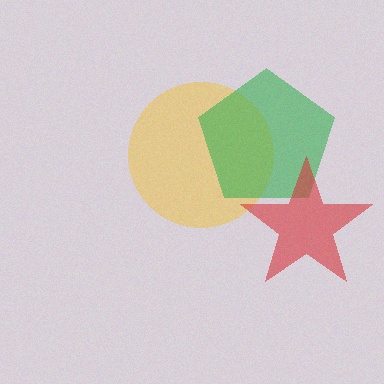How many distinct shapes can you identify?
There are 3 distinct shapes: a yellow circle, a green pentagon, a red star.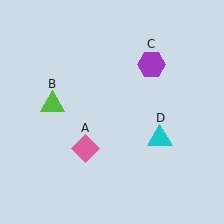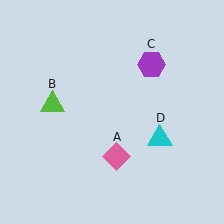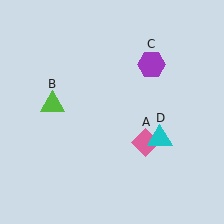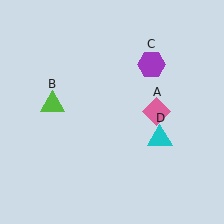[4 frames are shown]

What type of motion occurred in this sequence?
The pink diamond (object A) rotated counterclockwise around the center of the scene.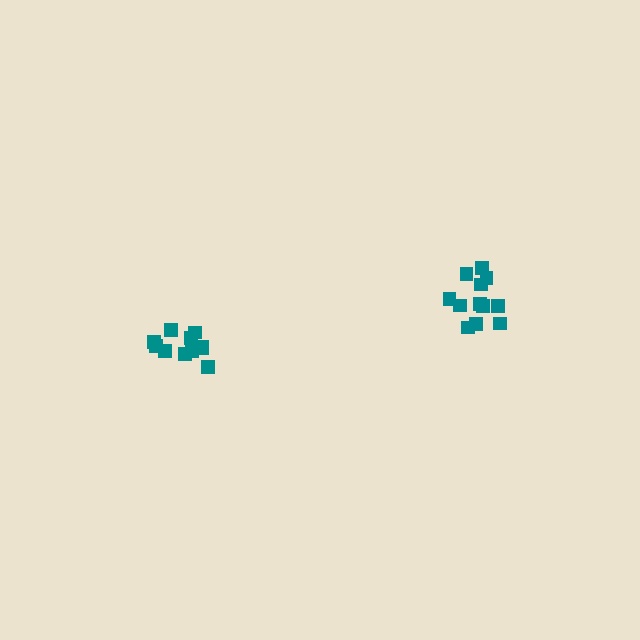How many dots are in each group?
Group 1: 13 dots, Group 2: 12 dots (25 total).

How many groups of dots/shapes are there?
There are 2 groups.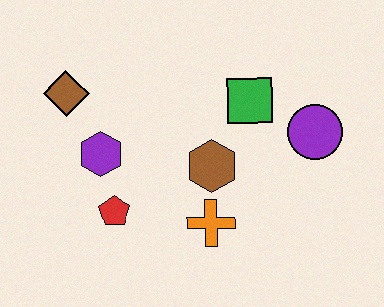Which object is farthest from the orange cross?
The brown diamond is farthest from the orange cross.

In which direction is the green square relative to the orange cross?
The green square is above the orange cross.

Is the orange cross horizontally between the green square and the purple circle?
No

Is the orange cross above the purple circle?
No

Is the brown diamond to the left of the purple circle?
Yes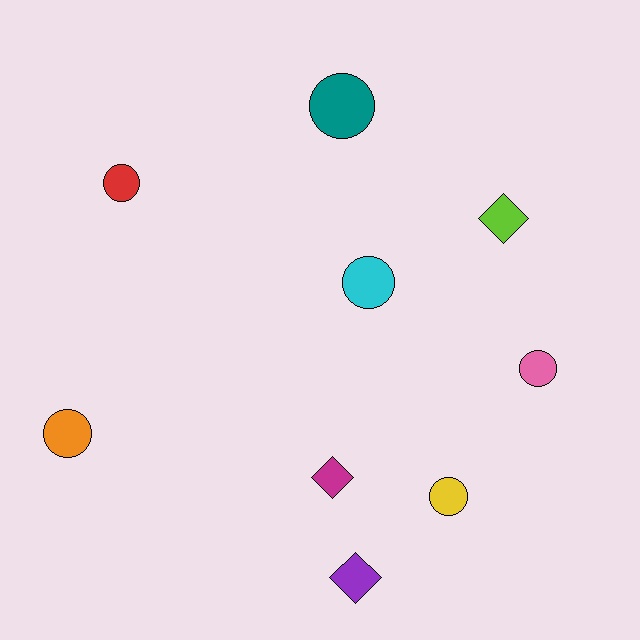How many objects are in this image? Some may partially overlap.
There are 9 objects.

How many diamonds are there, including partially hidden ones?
There are 3 diamonds.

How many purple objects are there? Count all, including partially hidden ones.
There is 1 purple object.